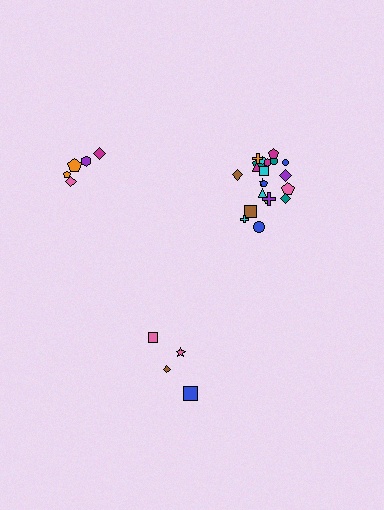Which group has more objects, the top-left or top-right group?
The top-right group.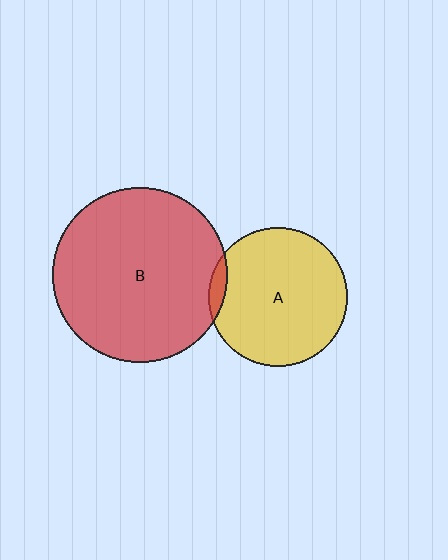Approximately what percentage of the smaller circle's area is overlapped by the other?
Approximately 5%.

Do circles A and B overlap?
Yes.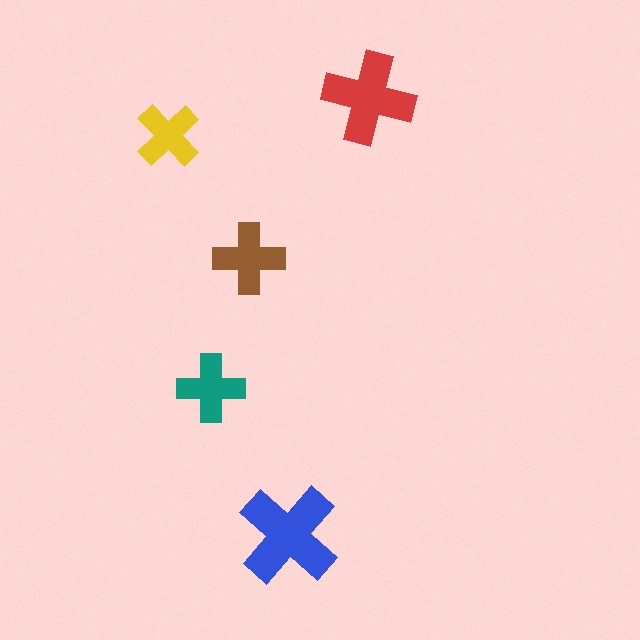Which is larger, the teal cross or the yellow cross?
The teal one.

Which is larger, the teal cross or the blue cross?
The blue one.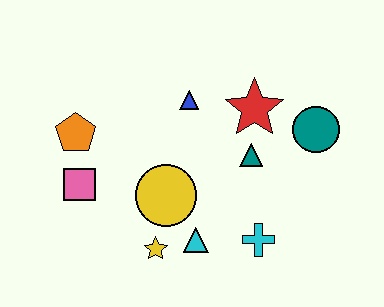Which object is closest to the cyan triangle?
The yellow star is closest to the cyan triangle.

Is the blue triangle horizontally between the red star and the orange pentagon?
Yes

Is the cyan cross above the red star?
No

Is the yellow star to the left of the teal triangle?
Yes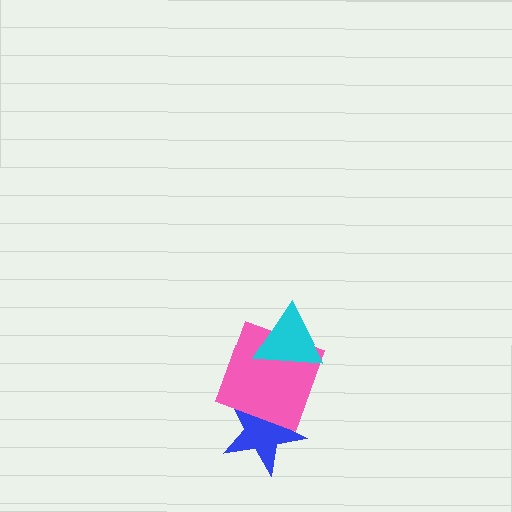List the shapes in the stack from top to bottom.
From top to bottom: the cyan triangle, the pink square, the blue star.